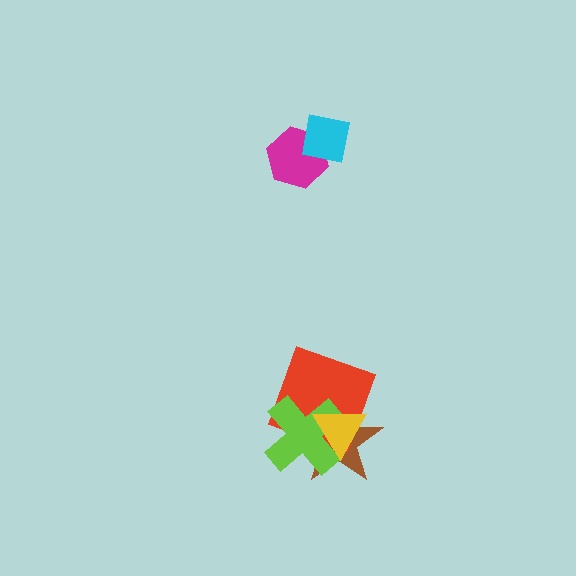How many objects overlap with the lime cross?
3 objects overlap with the lime cross.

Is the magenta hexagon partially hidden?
Yes, it is partially covered by another shape.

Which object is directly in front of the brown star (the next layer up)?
The red square is directly in front of the brown star.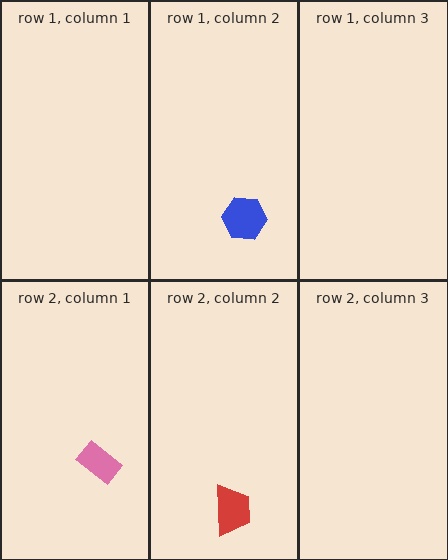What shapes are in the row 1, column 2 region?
The blue hexagon.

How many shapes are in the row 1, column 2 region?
1.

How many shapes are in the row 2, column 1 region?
1.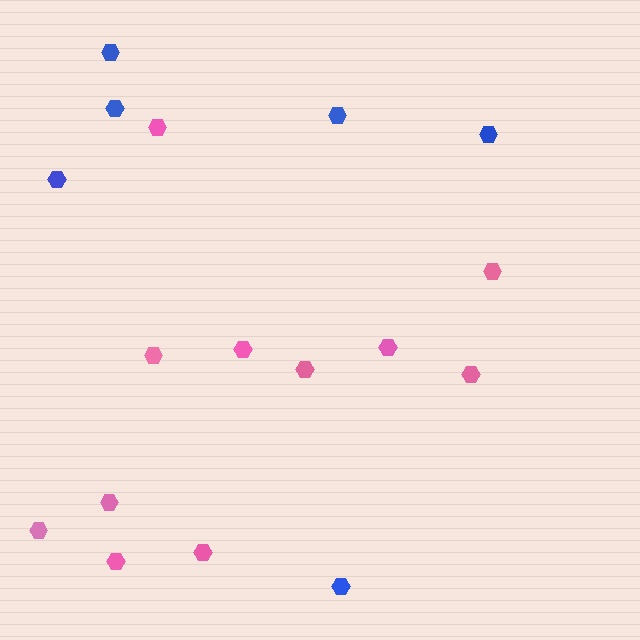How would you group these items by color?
There are 2 groups: one group of blue hexagons (6) and one group of pink hexagons (11).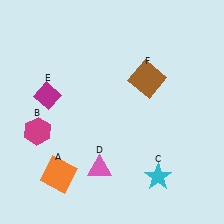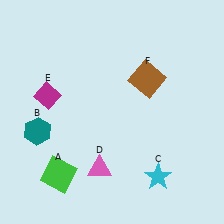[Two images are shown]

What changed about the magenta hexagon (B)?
In Image 1, B is magenta. In Image 2, it changed to teal.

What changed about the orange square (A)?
In Image 1, A is orange. In Image 2, it changed to green.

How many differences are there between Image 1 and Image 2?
There are 2 differences between the two images.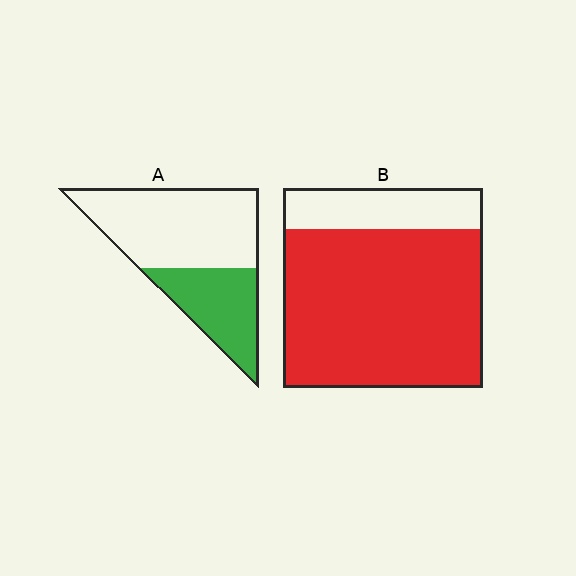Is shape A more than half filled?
No.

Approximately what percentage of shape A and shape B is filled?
A is approximately 35% and B is approximately 80%.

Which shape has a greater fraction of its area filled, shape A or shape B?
Shape B.